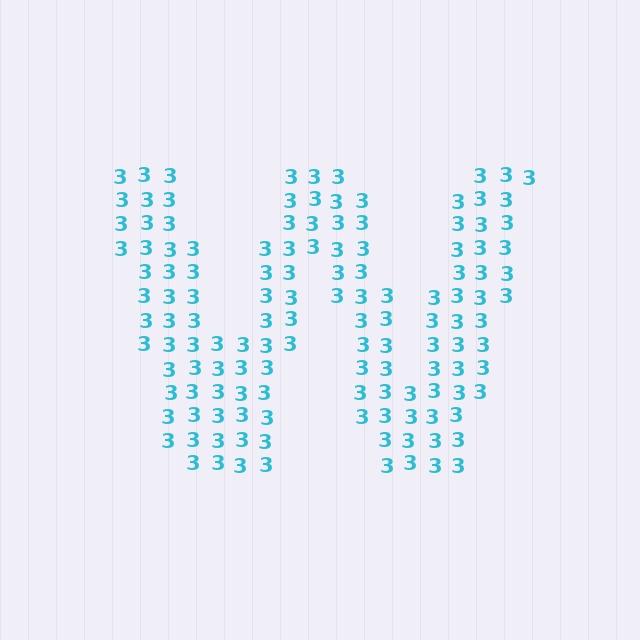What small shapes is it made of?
It is made of small digit 3's.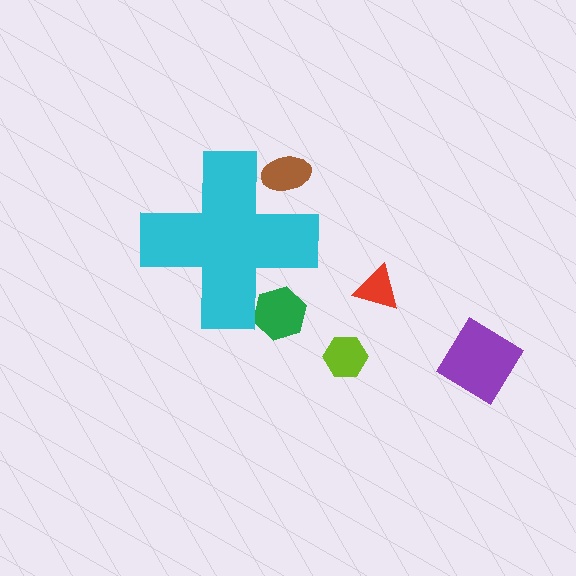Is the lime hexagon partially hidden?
No, the lime hexagon is fully visible.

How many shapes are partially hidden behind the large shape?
2 shapes are partially hidden.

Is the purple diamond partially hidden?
No, the purple diamond is fully visible.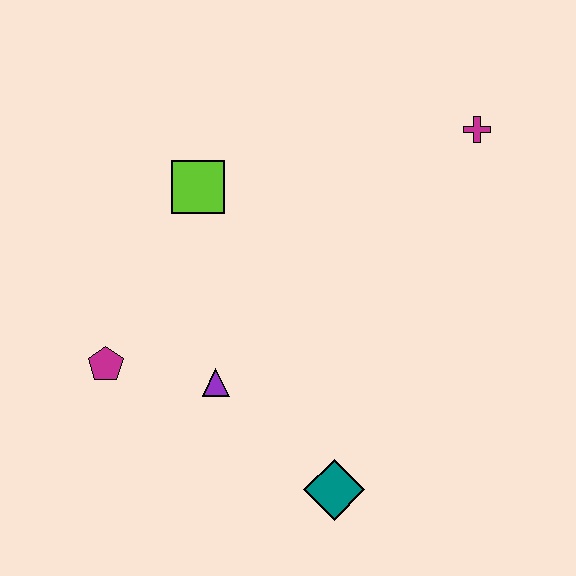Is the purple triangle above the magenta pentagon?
No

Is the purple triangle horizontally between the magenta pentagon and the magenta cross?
Yes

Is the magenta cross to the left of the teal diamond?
No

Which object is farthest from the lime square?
The teal diamond is farthest from the lime square.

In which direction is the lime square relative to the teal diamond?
The lime square is above the teal diamond.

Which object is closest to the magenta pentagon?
The purple triangle is closest to the magenta pentagon.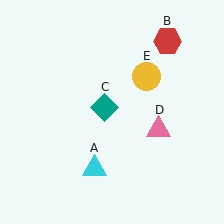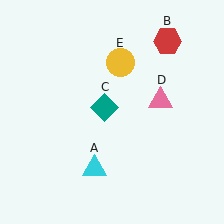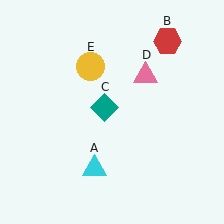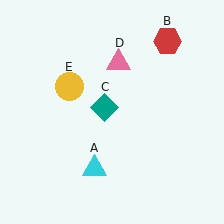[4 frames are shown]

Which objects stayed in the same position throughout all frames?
Cyan triangle (object A) and red hexagon (object B) and teal diamond (object C) remained stationary.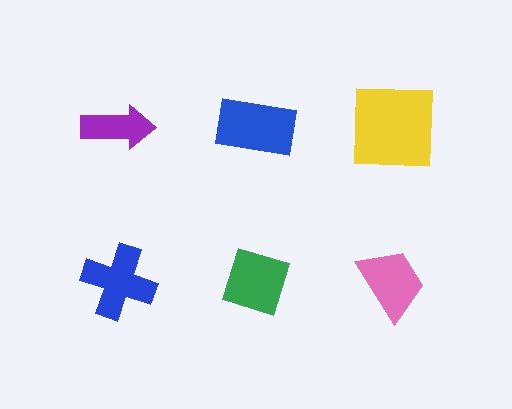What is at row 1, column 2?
A blue rectangle.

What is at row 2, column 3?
A pink trapezoid.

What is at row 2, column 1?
A blue cross.